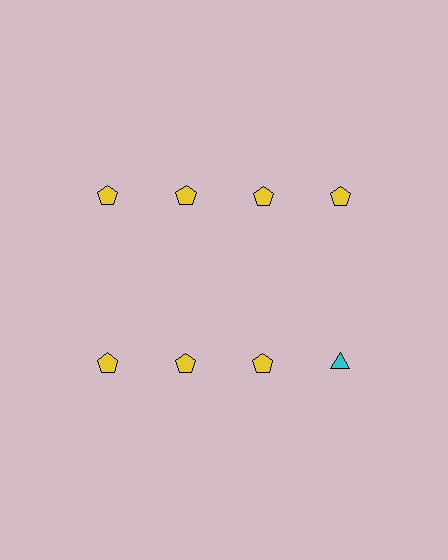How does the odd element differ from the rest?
It differs in both color (cyan instead of yellow) and shape (triangle instead of pentagon).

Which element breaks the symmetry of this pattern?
The cyan triangle in the second row, second from right column breaks the symmetry. All other shapes are yellow pentagons.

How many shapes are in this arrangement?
There are 8 shapes arranged in a grid pattern.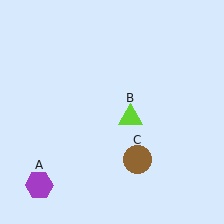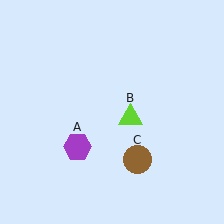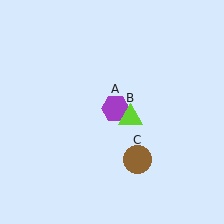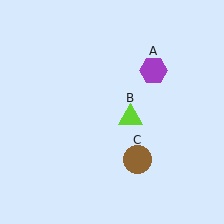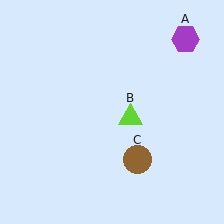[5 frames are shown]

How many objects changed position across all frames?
1 object changed position: purple hexagon (object A).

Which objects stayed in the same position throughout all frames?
Lime triangle (object B) and brown circle (object C) remained stationary.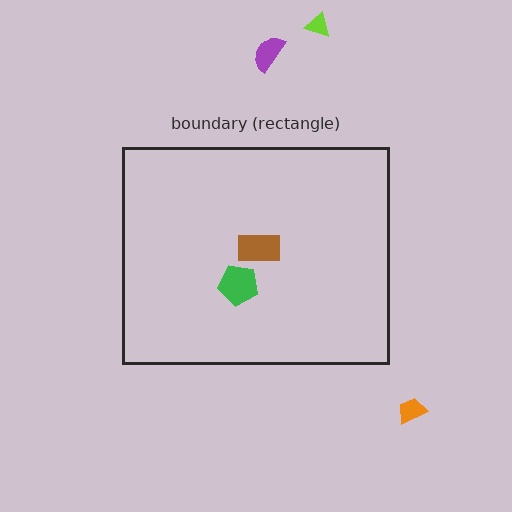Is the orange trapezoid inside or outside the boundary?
Outside.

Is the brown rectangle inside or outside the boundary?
Inside.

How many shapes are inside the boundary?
2 inside, 3 outside.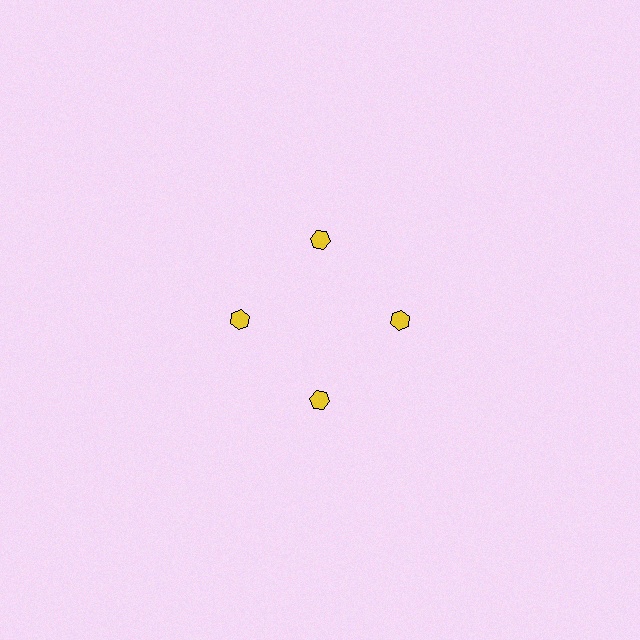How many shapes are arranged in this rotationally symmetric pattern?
There are 4 shapes, arranged in 4 groups of 1.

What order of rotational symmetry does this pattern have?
This pattern has 4-fold rotational symmetry.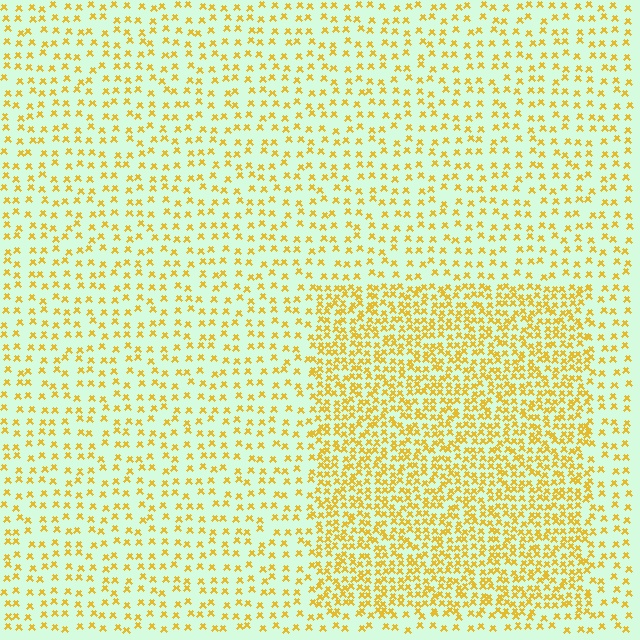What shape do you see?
I see a rectangle.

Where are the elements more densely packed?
The elements are more densely packed inside the rectangle boundary.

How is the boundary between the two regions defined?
The boundary is defined by a change in element density (approximately 2.3x ratio). All elements are the same color, size, and shape.